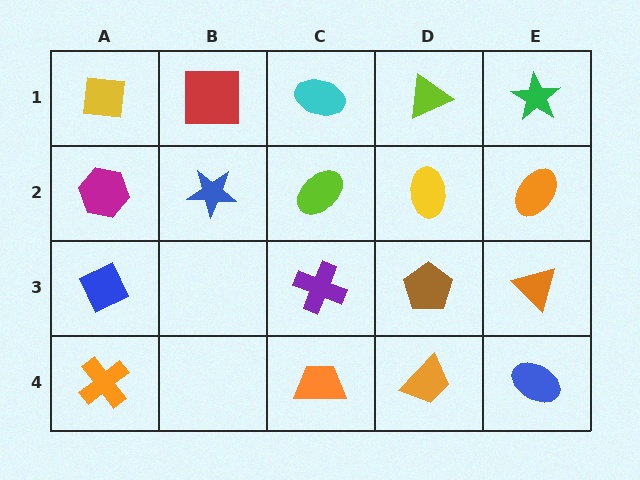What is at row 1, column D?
A lime triangle.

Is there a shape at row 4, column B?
No, that cell is empty.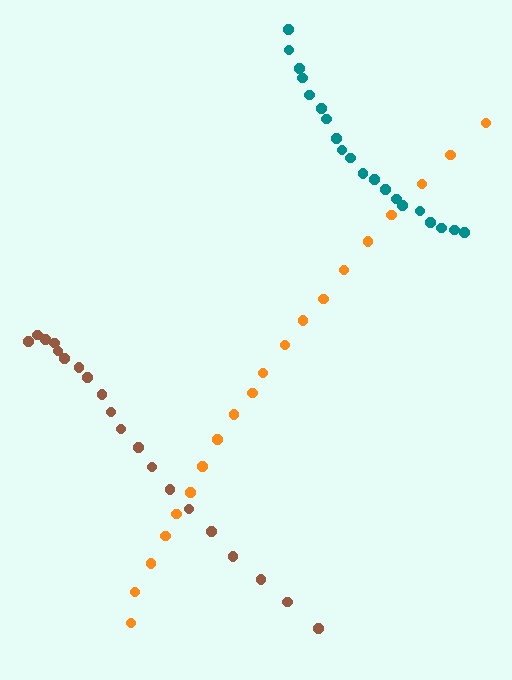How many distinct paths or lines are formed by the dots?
There are 3 distinct paths.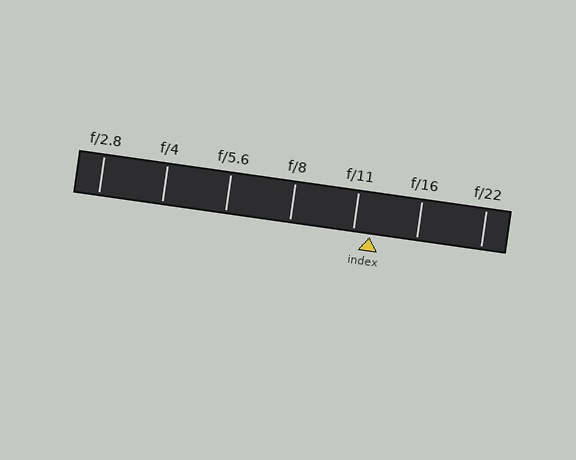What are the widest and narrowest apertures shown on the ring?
The widest aperture shown is f/2.8 and the narrowest is f/22.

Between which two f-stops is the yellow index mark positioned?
The index mark is between f/11 and f/16.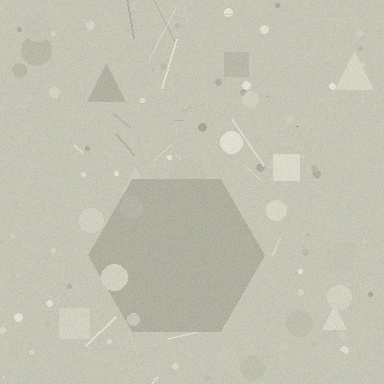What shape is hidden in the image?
A hexagon is hidden in the image.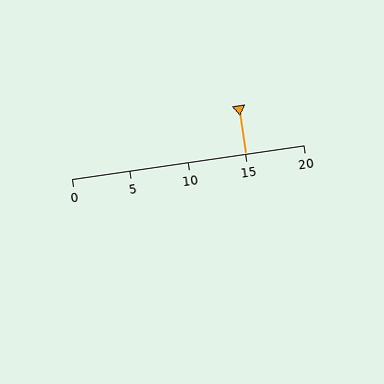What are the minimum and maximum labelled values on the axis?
The axis runs from 0 to 20.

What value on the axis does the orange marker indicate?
The marker indicates approximately 15.